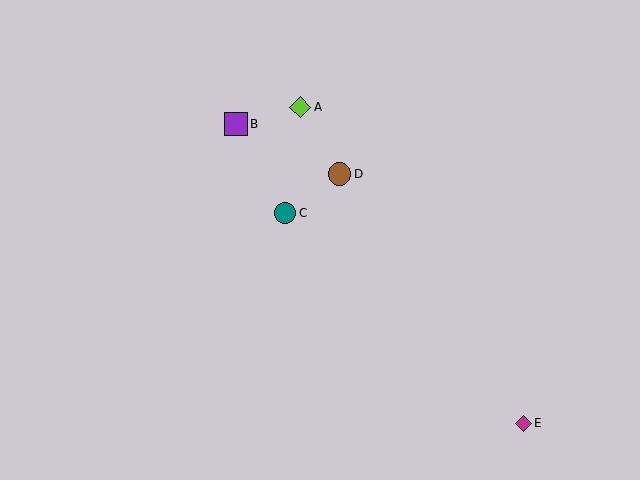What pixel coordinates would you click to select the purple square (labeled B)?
Click at (236, 124) to select the purple square B.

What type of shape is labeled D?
Shape D is a brown circle.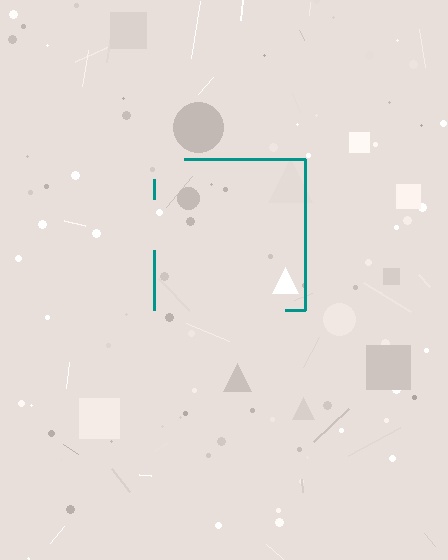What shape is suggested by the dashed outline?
The dashed outline suggests a square.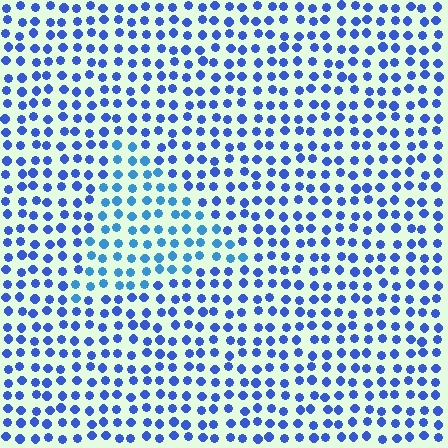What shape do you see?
I see a triangle.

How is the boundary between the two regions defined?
The boundary is defined purely by a slight shift in hue (about 24 degrees). Spacing, size, and orientation are identical on both sides.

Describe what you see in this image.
The image is filled with small blue elements in a uniform arrangement. A triangle-shaped region is visible where the elements are tinted to a slightly different hue, forming a subtle color boundary.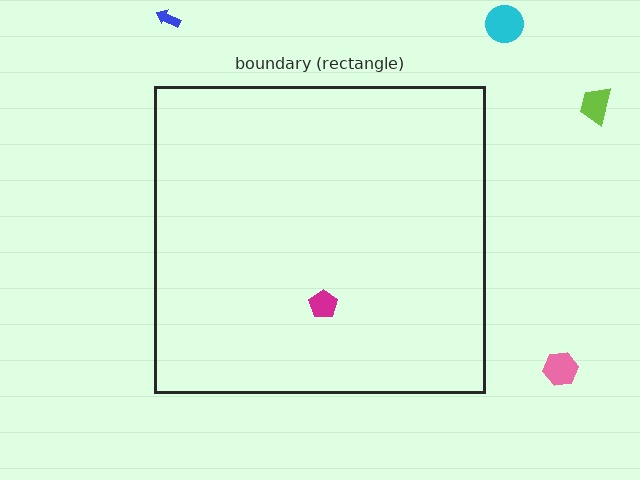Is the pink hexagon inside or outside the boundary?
Outside.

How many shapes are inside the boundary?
1 inside, 4 outside.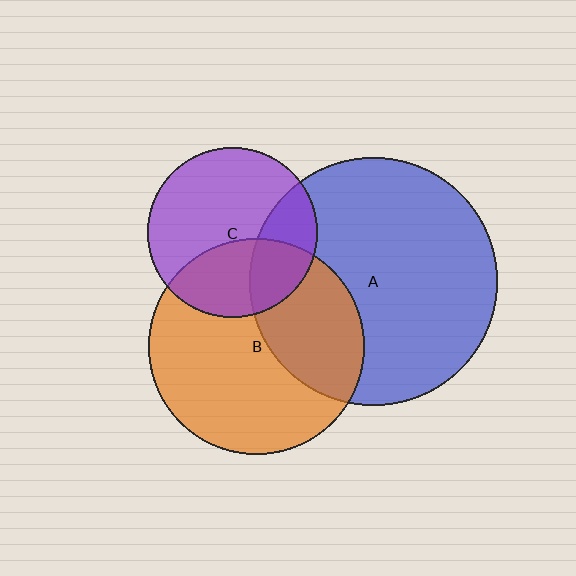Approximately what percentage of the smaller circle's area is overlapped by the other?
Approximately 35%.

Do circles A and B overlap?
Yes.